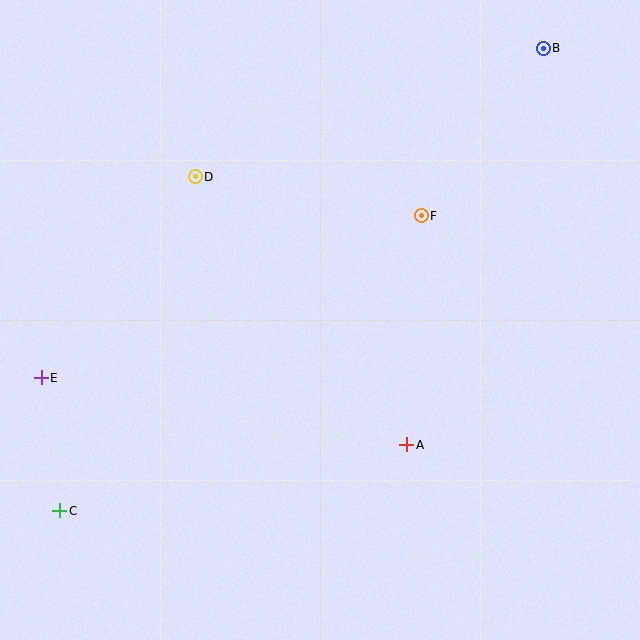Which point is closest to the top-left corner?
Point D is closest to the top-left corner.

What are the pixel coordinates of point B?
Point B is at (543, 48).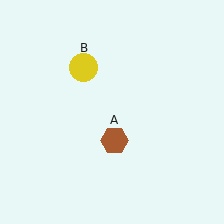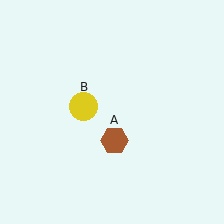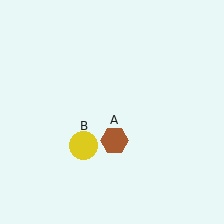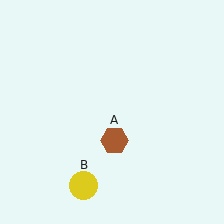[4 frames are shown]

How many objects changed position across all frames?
1 object changed position: yellow circle (object B).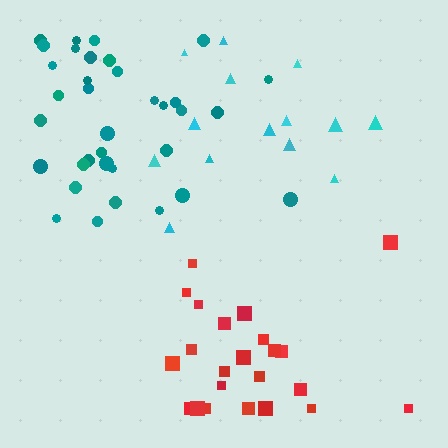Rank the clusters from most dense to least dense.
teal, red, cyan.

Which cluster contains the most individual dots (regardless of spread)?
Teal (35).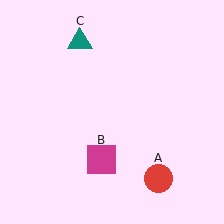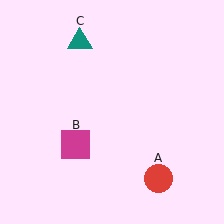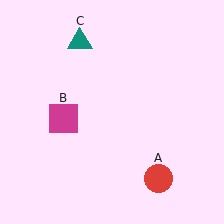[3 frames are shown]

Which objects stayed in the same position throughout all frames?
Red circle (object A) and teal triangle (object C) remained stationary.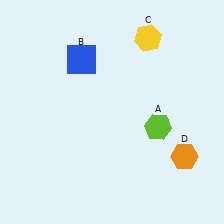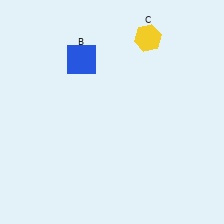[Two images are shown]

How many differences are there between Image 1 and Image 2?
There are 2 differences between the two images.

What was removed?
The orange hexagon (D), the lime hexagon (A) were removed in Image 2.